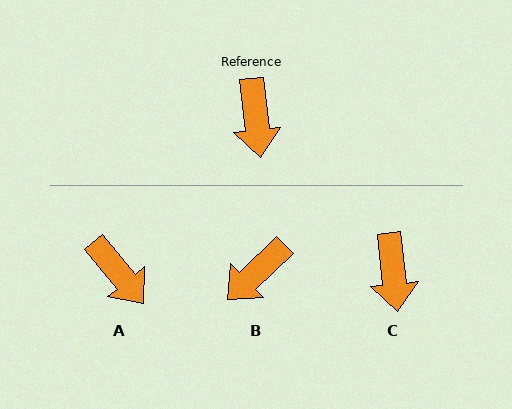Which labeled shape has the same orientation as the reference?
C.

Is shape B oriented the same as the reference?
No, it is off by about 53 degrees.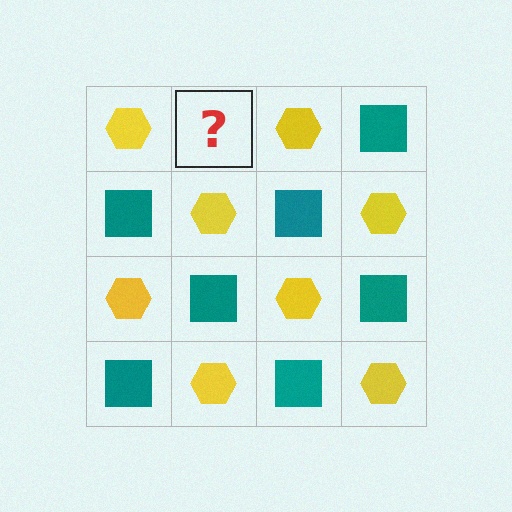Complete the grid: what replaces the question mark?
The question mark should be replaced with a teal square.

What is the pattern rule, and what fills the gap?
The rule is that it alternates yellow hexagon and teal square in a checkerboard pattern. The gap should be filled with a teal square.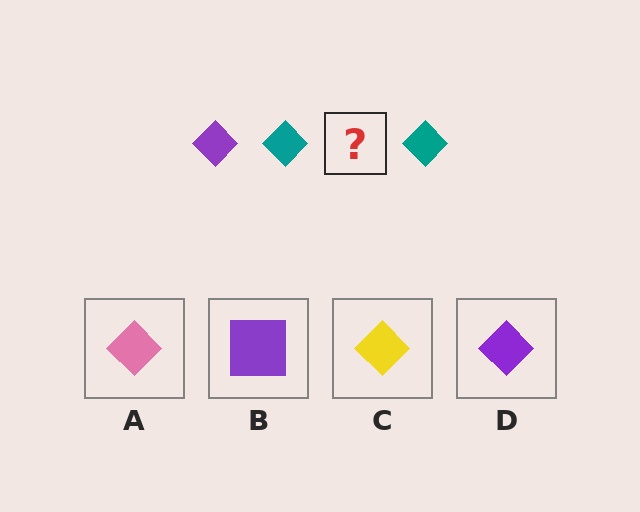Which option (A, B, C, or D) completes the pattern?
D.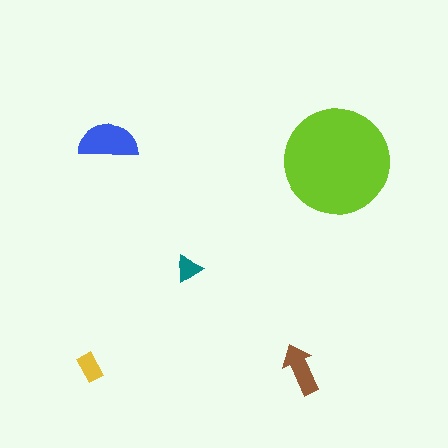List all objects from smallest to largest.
The teal triangle, the yellow rectangle, the brown arrow, the blue semicircle, the lime circle.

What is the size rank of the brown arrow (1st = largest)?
3rd.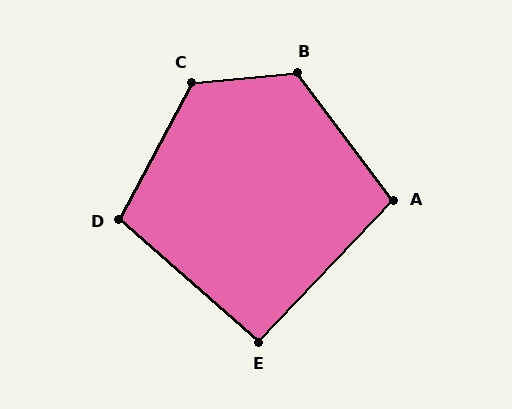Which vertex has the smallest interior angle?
E, at approximately 92 degrees.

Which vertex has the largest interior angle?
C, at approximately 123 degrees.